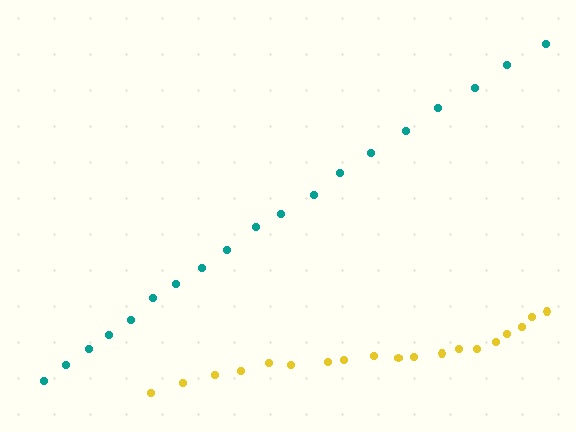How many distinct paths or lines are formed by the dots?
There are 2 distinct paths.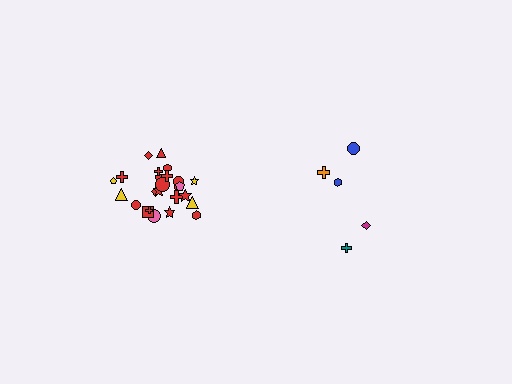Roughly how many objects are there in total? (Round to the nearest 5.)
Roughly 30 objects in total.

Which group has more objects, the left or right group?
The left group.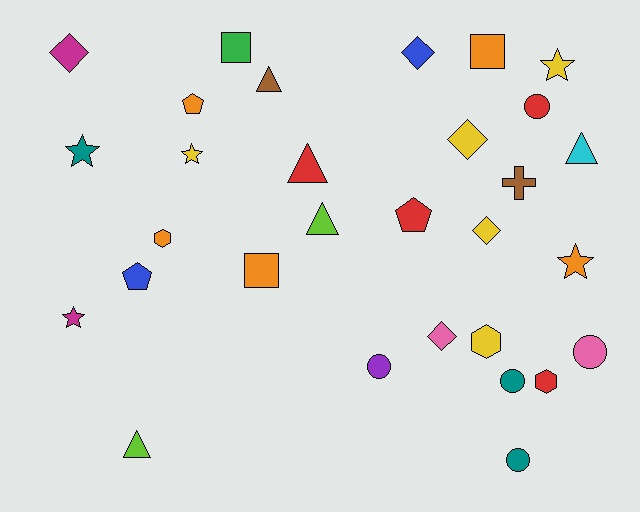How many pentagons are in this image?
There are 3 pentagons.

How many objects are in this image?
There are 30 objects.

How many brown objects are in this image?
There are 2 brown objects.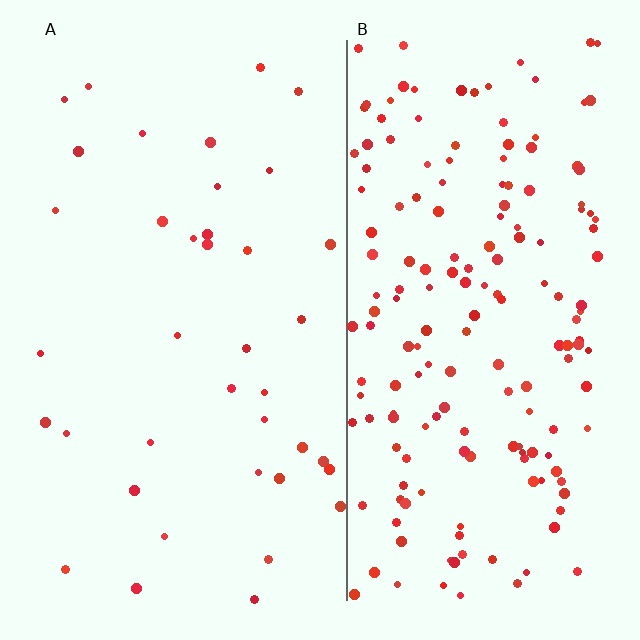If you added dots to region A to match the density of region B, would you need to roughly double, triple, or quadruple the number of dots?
Approximately quadruple.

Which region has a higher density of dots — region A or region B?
B (the right).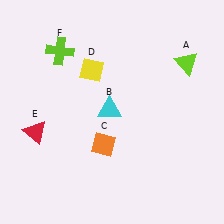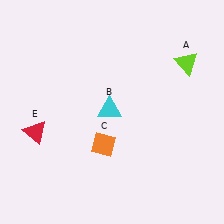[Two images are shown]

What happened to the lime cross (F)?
The lime cross (F) was removed in Image 2. It was in the top-left area of Image 1.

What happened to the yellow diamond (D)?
The yellow diamond (D) was removed in Image 2. It was in the top-left area of Image 1.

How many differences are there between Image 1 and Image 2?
There are 2 differences between the two images.